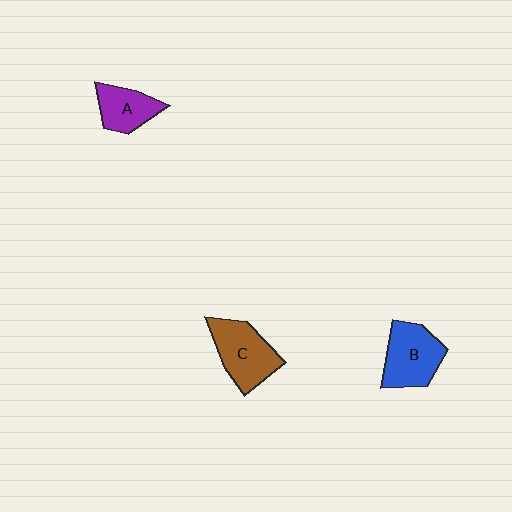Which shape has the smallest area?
Shape A (purple).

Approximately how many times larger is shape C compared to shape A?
Approximately 1.4 times.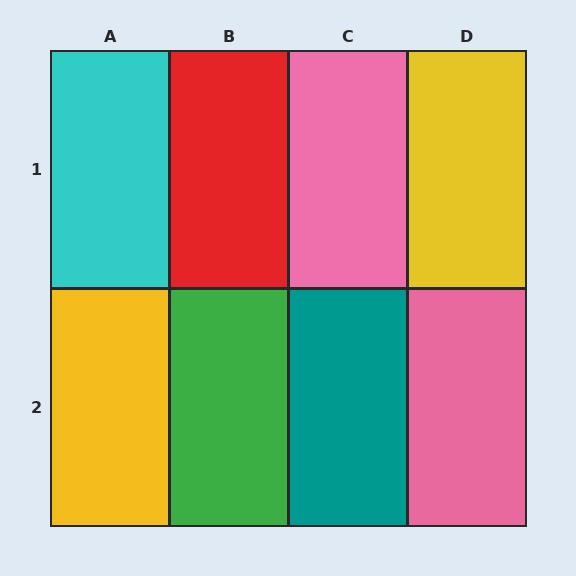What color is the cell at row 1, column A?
Cyan.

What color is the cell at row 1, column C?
Pink.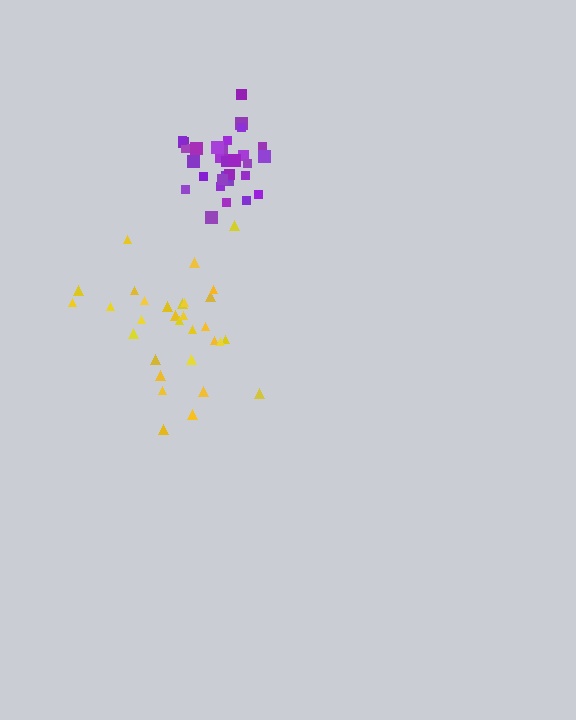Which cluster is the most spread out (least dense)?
Yellow.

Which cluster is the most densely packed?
Purple.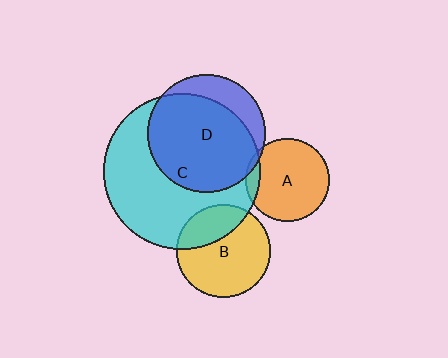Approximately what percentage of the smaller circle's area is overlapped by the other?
Approximately 10%.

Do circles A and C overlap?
Yes.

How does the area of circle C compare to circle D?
Approximately 1.8 times.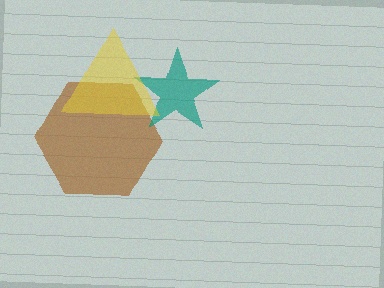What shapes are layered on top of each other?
The layered shapes are: a brown hexagon, a teal star, a yellow triangle.